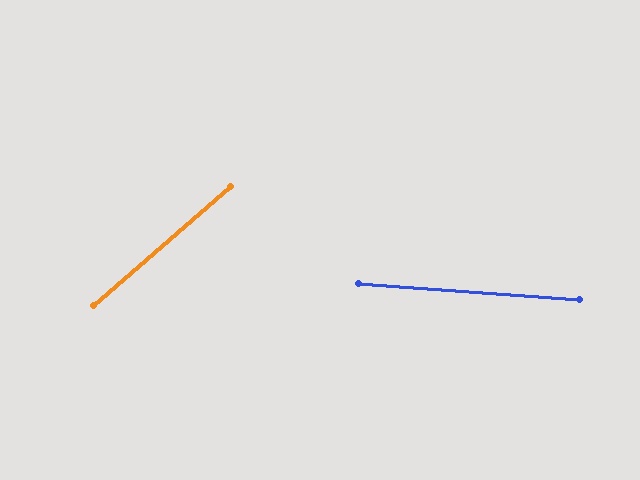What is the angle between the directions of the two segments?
Approximately 45 degrees.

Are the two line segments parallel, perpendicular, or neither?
Neither parallel nor perpendicular — they differ by about 45°.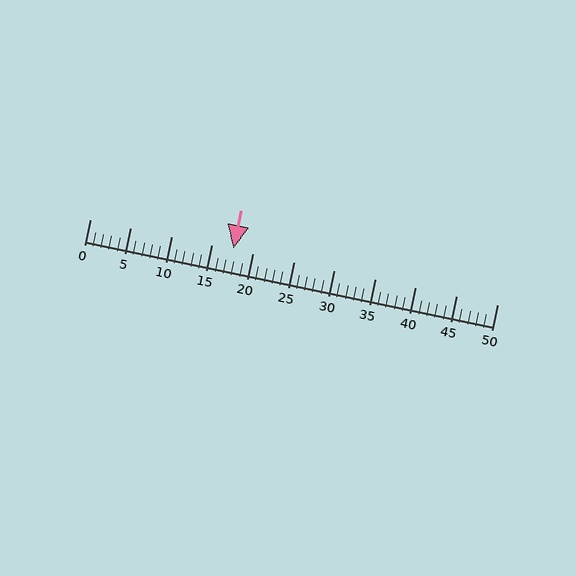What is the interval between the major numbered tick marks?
The major tick marks are spaced 5 units apart.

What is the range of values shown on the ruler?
The ruler shows values from 0 to 50.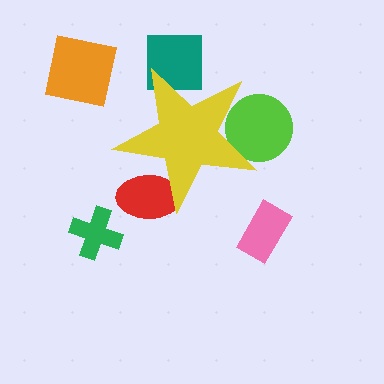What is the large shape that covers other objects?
A yellow star.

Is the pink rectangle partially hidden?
No, the pink rectangle is fully visible.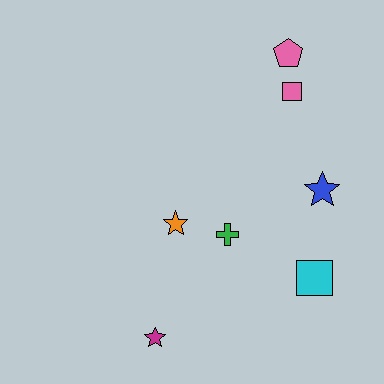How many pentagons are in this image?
There is 1 pentagon.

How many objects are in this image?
There are 7 objects.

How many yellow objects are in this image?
There are no yellow objects.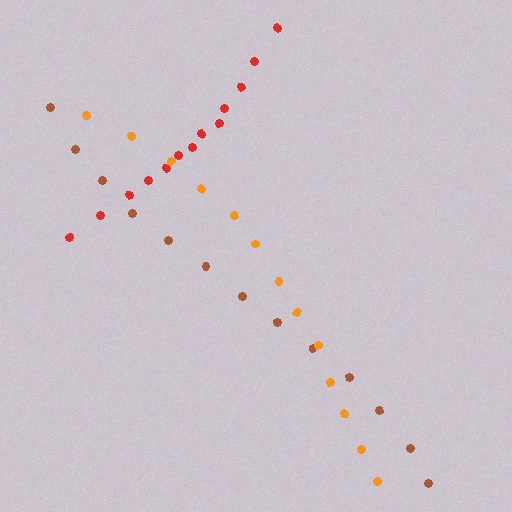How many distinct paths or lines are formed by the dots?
There are 3 distinct paths.